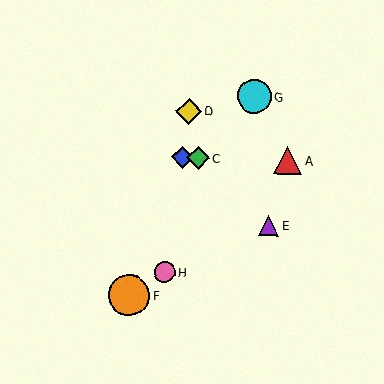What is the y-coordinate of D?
Object D is at y≈111.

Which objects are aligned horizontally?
Objects A, B, C are aligned horizontally.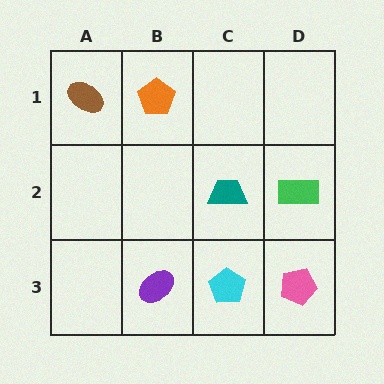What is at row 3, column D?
A pink pentagon.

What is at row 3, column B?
A purple ellipse.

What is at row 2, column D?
A green rectangle.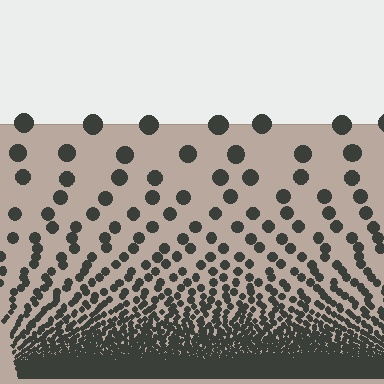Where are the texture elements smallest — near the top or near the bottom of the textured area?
Near the bottom.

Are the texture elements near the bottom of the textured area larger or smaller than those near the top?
Smaller. The gradient is inverted — elements near the bottom are smaller and denser.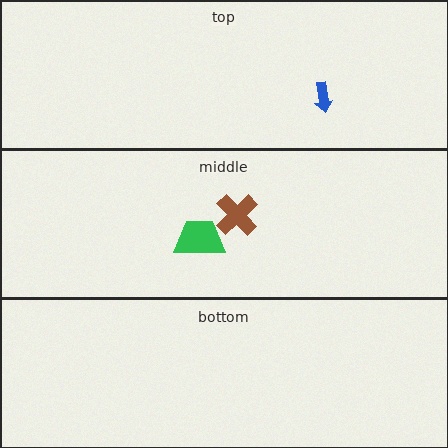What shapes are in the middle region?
The brown cross, the green trapezoid.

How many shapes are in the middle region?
2.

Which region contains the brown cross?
The middle region.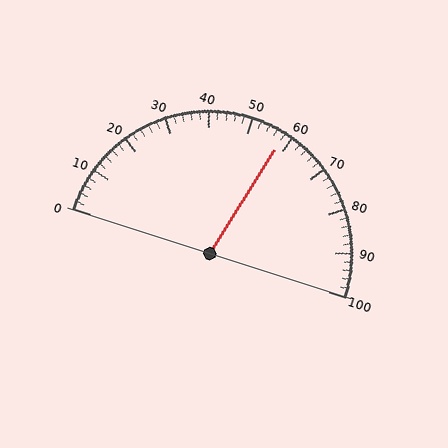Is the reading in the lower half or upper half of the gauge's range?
The reading is in the upper half of the range (0 to 100).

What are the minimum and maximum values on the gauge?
The gauge ranges from 0 to 100.